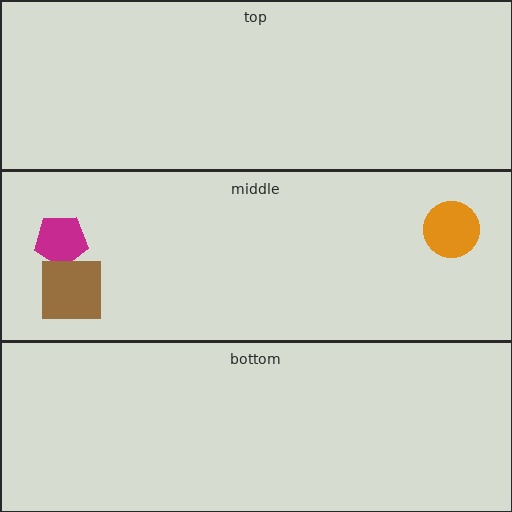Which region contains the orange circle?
The middle region.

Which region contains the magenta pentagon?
The middle region.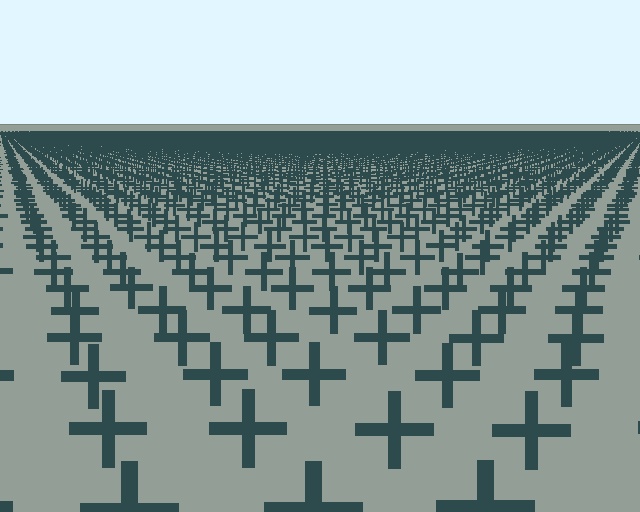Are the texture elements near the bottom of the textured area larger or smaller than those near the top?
Larger. Near the bottom, elements are closer to the viewer and appear at a bigger on-screen size.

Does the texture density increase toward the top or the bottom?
Density increases toward the top.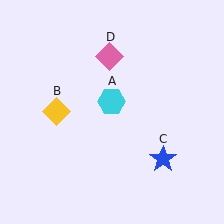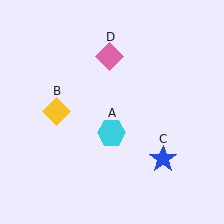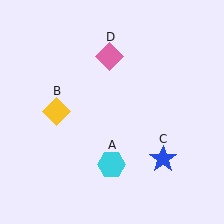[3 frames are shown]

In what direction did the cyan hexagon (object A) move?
The cyan hexagon (object A) moved down.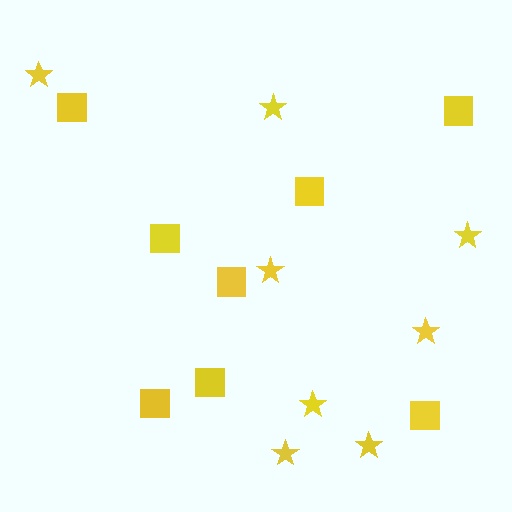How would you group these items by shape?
There are 2 groups: one group of squares (8) and one group of stars (8).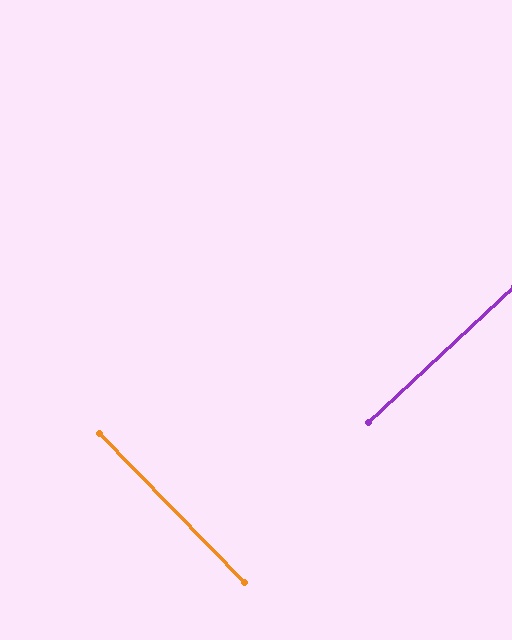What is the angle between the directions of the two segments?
Approximately 89 degrees.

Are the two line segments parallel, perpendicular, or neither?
Perpendicular — they meet at approximately 89°.